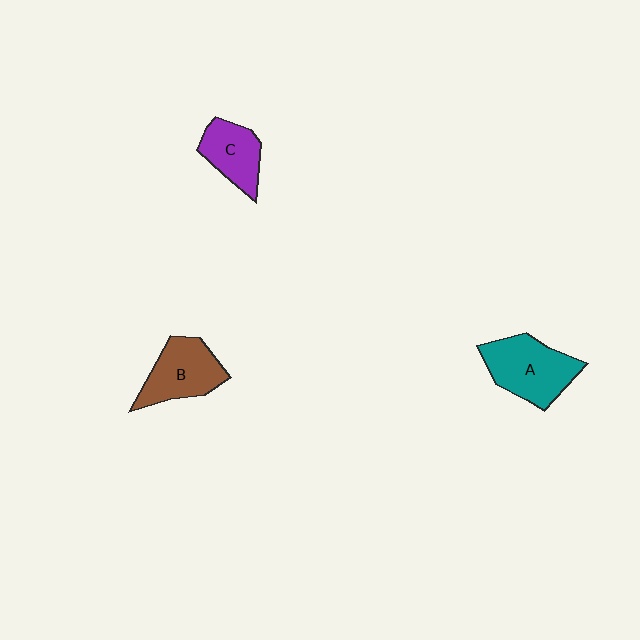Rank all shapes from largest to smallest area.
From largest to smallest: A (teal), B (brown), C (purple).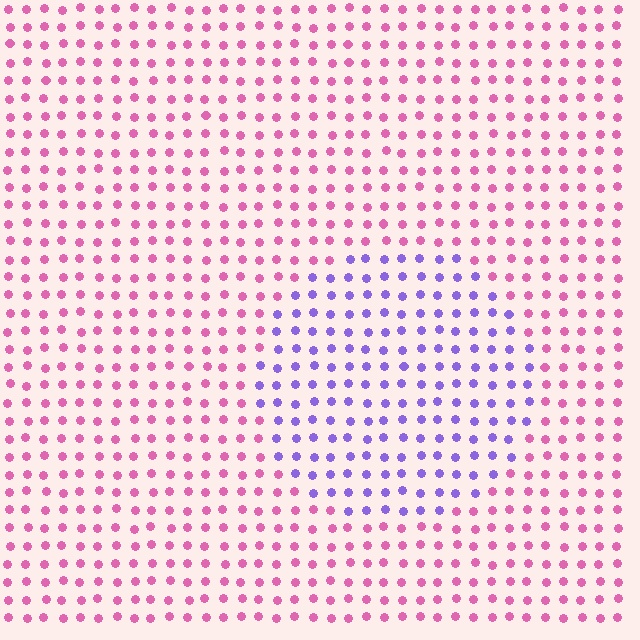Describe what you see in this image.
The image is filled with small pink elements in a uniform arrangement. A circle-shaped region is visible where the elements are tinted to a slightly different hue, forming a subtle color boundary.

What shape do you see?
I see a circle.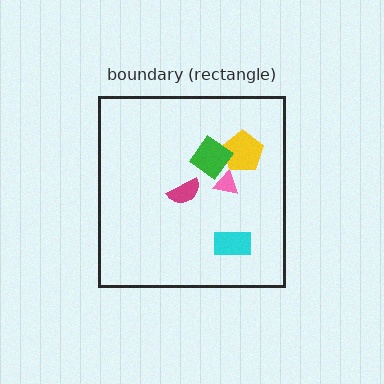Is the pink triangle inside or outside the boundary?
Inside.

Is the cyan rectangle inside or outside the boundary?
Inside.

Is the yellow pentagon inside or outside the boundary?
Inside.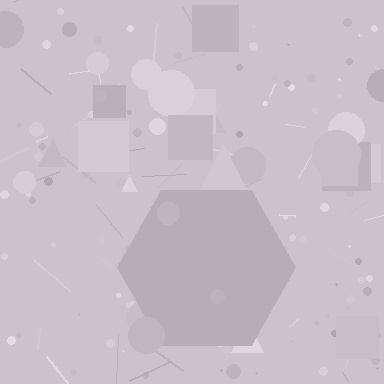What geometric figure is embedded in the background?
A hexagon is embedded in the background.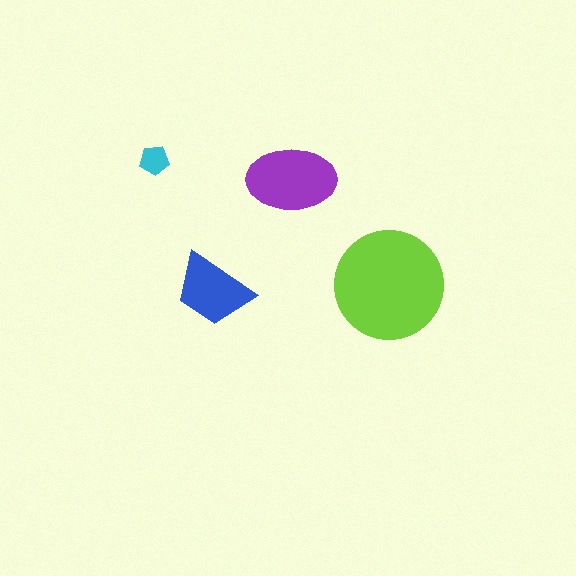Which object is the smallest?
The cyan pentagon.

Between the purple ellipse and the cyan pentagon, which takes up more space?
The purple ellipse.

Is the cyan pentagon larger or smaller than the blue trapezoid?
Smaller.